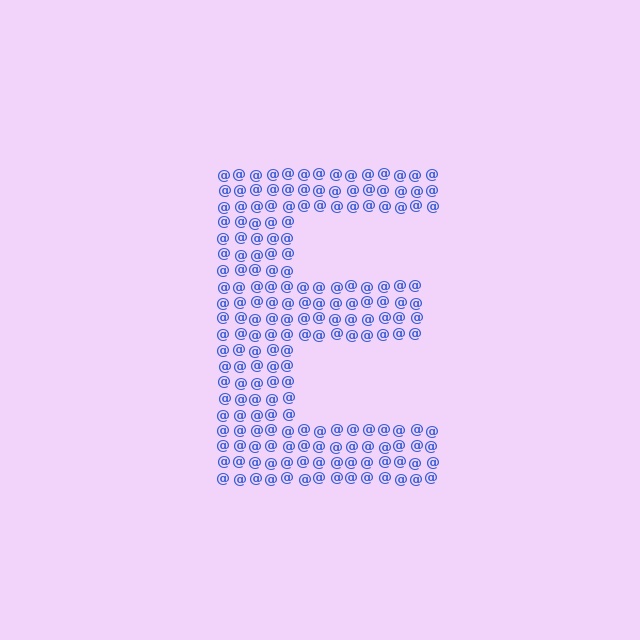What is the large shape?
The large shape is the letter E.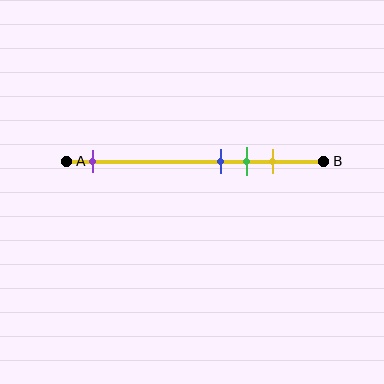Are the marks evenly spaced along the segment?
No, the marks are not evenly spaced.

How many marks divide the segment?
There are 4 marks dividing the segment.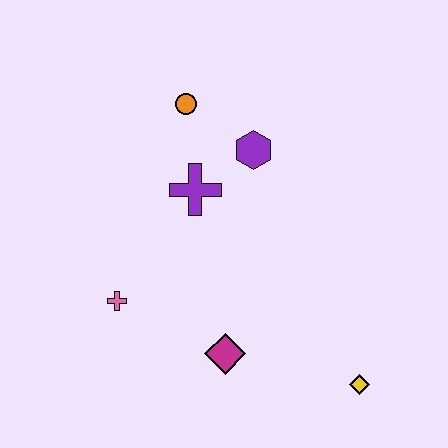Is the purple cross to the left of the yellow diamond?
Yes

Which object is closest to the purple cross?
The purple hexagon is closest to the purple cross.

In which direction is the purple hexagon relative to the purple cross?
The purple hexagon is to the right of the purple cross.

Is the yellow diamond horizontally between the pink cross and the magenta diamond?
No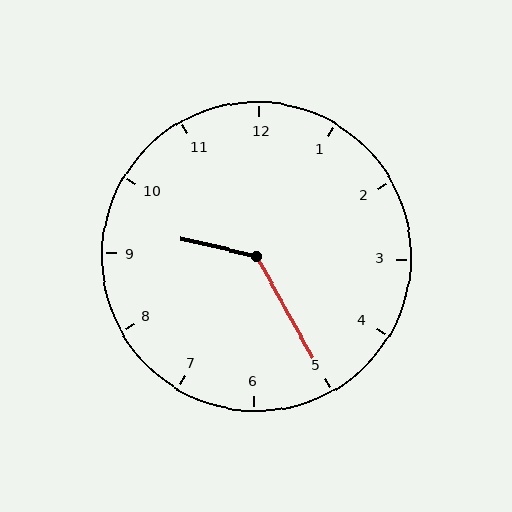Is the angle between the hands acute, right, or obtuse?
It is obtuse.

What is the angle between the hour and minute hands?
Approximately 132 degrees.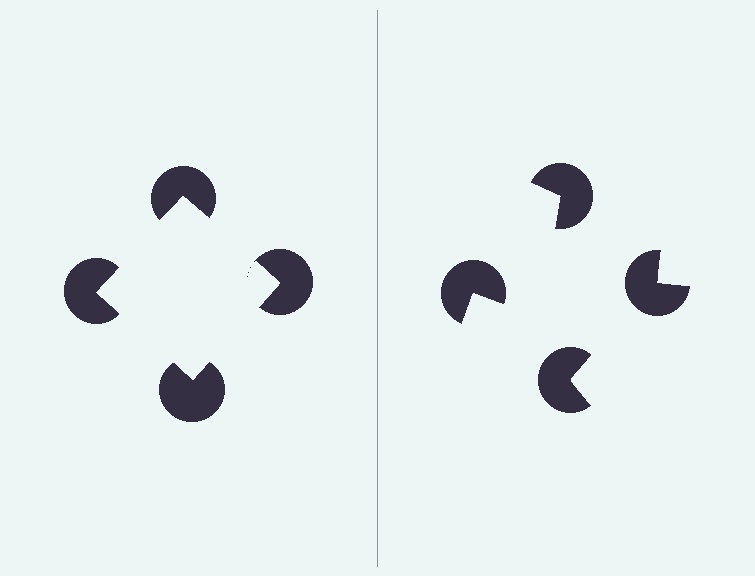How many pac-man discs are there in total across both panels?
8 — 4 on each side.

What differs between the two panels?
The pac-man discs are positioned identically on both sides; only the wedge orientations differ. On the left they align to a square; on the right they are misaligned.